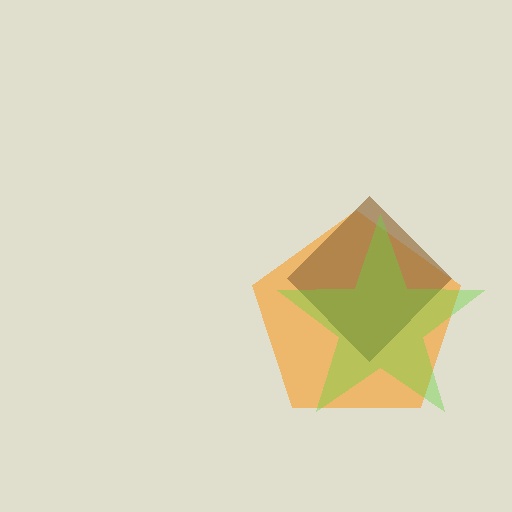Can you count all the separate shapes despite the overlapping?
Yes, there are 3 separate shapes.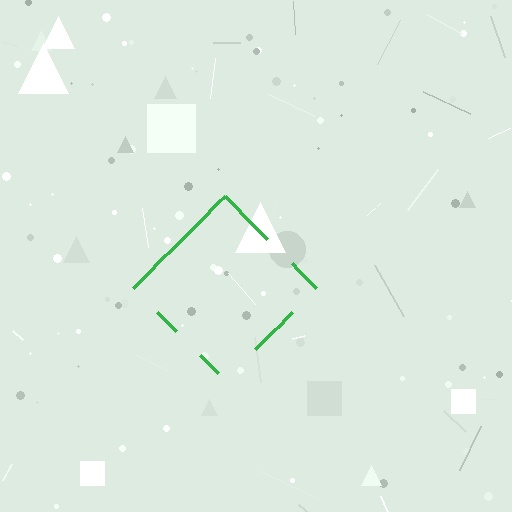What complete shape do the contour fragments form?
The contour fragments form a diamond.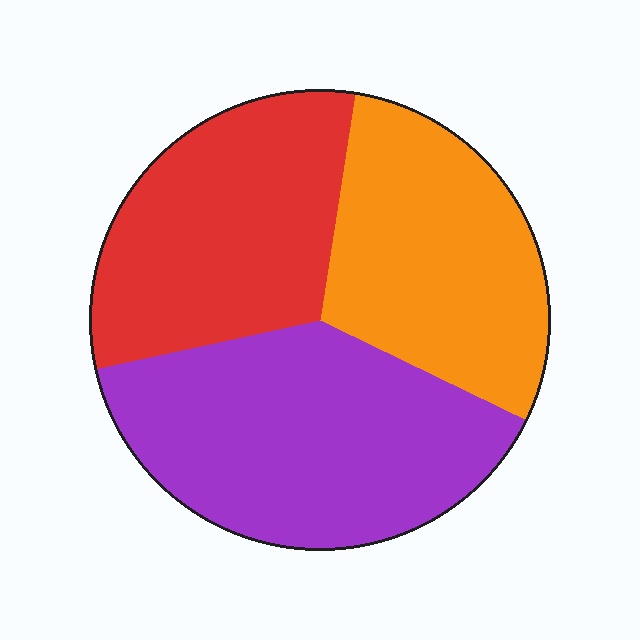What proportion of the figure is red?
Red takes up about one third (1/3) of the figure.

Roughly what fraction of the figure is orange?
Orange takes up about one third (1/3) of the figure.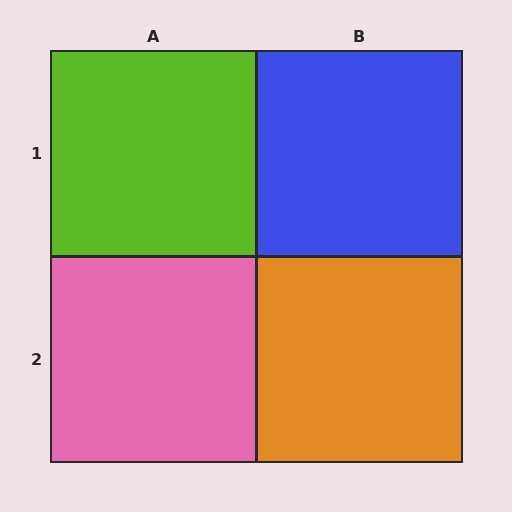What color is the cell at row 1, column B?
Blue.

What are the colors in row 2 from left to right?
Pink, orange.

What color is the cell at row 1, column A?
Lime.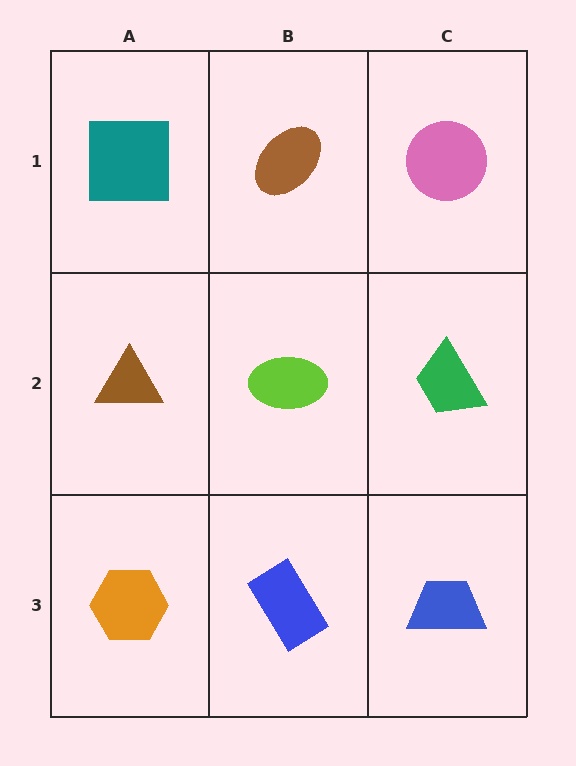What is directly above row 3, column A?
A brown triangle.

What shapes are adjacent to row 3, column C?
A green trapezoid (row 2, column C), a blue rectangle (row 3, column B).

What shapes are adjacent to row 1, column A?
A brown triangle (row 2, column A), a brown ellipse (row 1, column B).